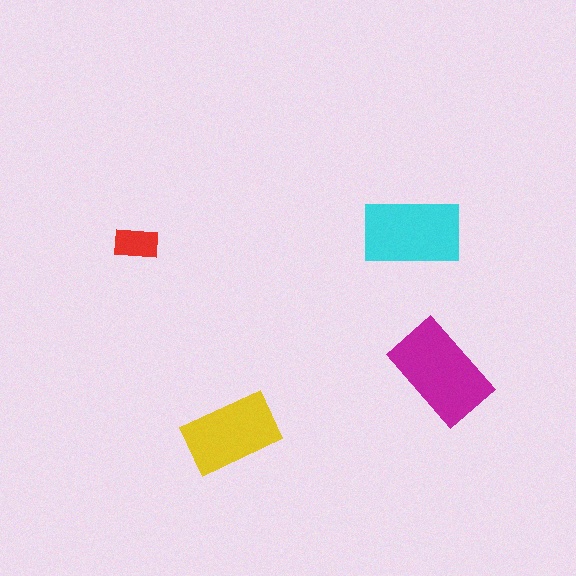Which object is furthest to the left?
The red rectangle is leftmost.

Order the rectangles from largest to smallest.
the magenta one, the cyan one, the yellow one, the red one.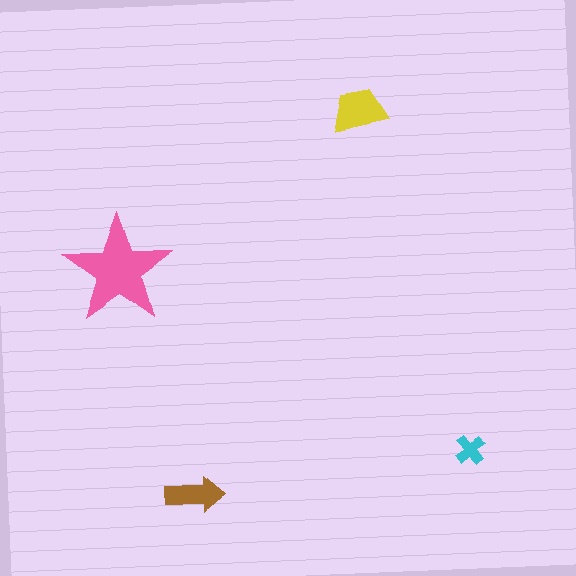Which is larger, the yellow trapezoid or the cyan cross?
The yellow trapezoid.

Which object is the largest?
The pink star.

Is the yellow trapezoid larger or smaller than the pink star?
Smaller.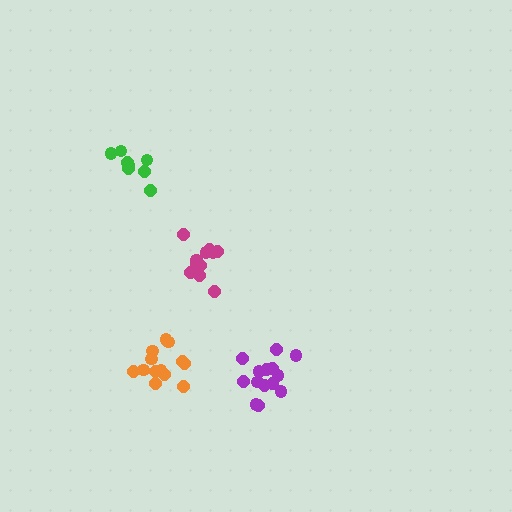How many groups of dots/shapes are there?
There are 4 groups.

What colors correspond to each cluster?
The clusters are colored: green, orange, purple, magenta.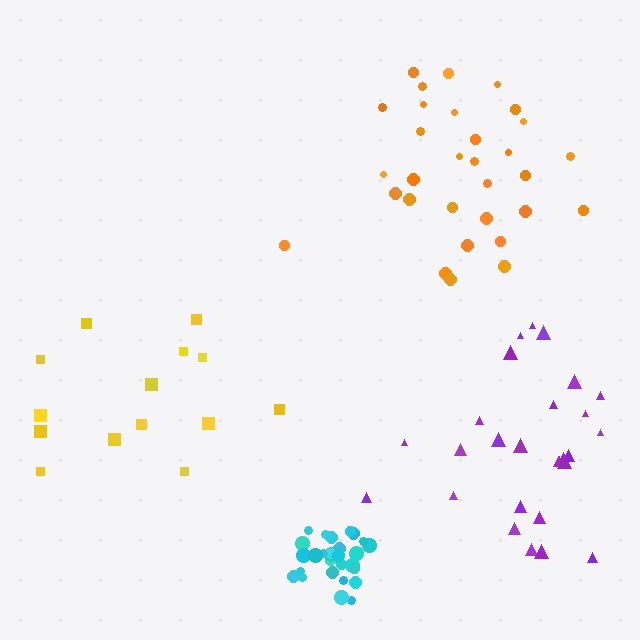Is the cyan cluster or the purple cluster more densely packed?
Cyan.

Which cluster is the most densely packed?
Cyan.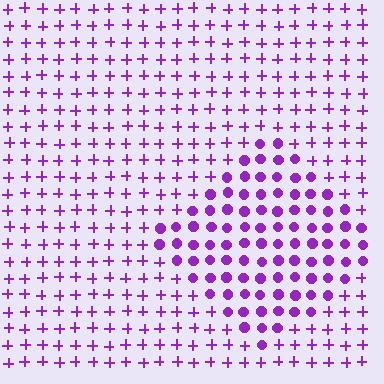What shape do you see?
I see a diamond.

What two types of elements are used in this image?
The image uses circles inside the diamond region and plus signs outside it.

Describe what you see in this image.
The image is filled with small purple elements arranged in a uniform grid. A diamond-shaped region contains circles, while the surrounding area contains plus signs. The boundary is defined purely by the change in element shape.